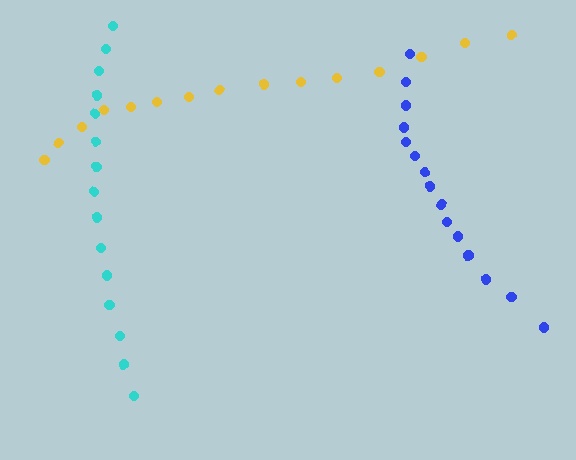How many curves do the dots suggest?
There are 3 distinct paths.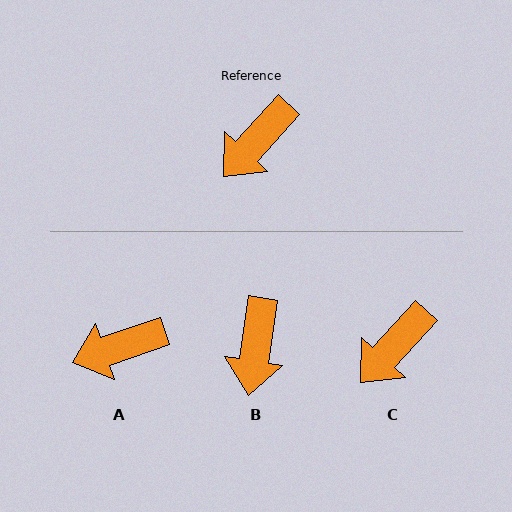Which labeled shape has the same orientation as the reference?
C.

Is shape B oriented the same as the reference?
No, it is off by about 34 degrees.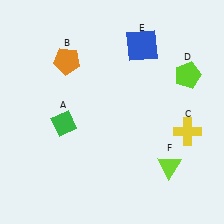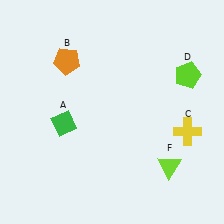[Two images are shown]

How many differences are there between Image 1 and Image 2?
There is 1 difference between the two images.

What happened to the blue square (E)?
The blue square (E) was removed in Image 2. It was in the top-right area of Image 1.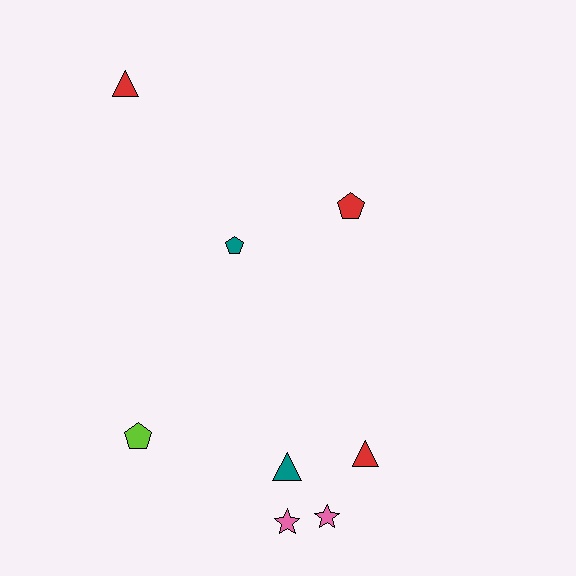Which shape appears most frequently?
Triangle, with 3 objects.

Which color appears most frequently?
Red, with 3 objects.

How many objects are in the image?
There are 8 objects.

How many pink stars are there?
There are 2 pink stars.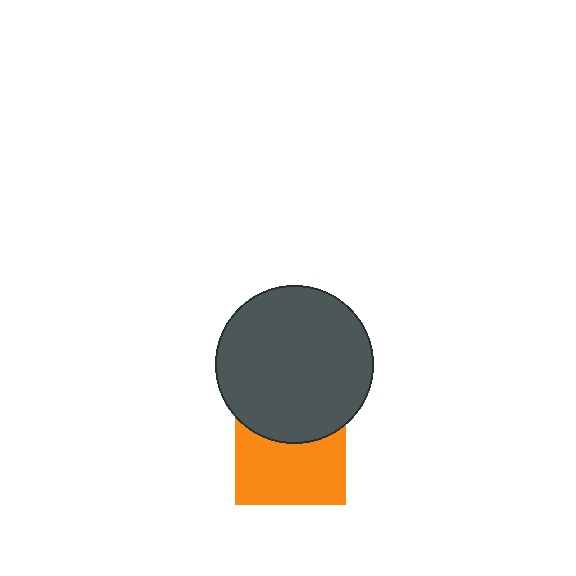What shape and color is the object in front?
The object in front is a dark gray circle.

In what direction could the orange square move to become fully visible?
The orange square could move down. That would shift it out from behind the dark gray circle entirely.